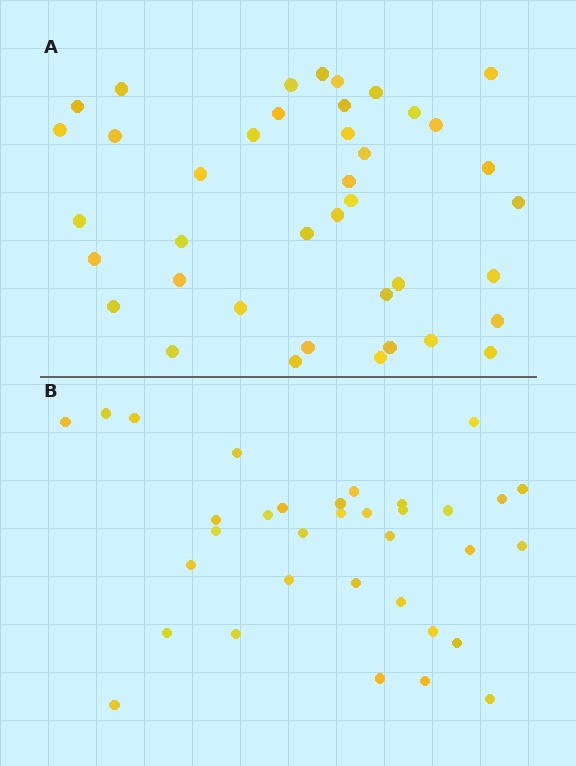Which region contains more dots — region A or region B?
Region A (the top region) has more dots.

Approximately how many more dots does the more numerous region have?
Region A has about 6 more dots than region B.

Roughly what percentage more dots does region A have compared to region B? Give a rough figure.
About 20% more.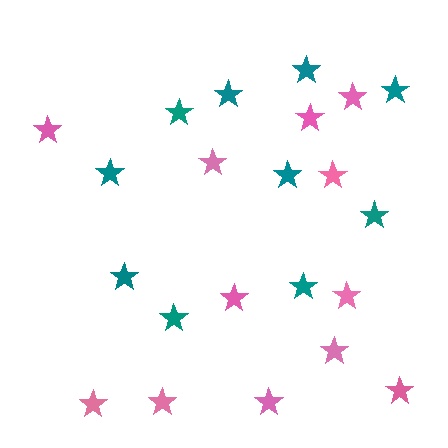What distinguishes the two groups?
There are 2 groups: one group of pink stars (12) and one group of teal stars (10).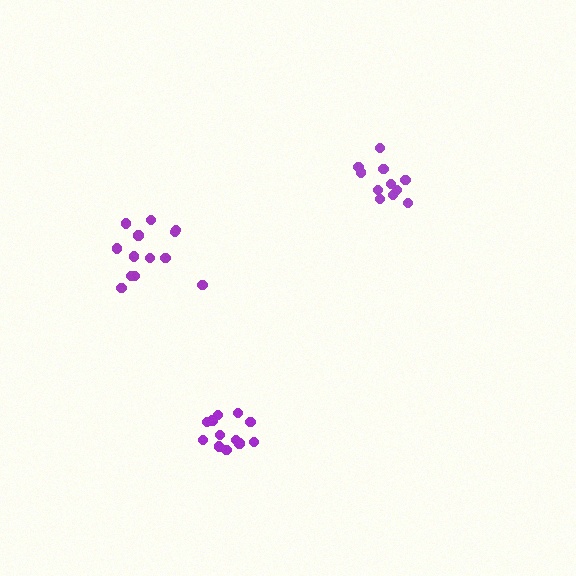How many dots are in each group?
Group 1: 11 dots, Group 2: 12 dots, Group 3: 13 dots (36 total).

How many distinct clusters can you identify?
There are 3 distinct clusters.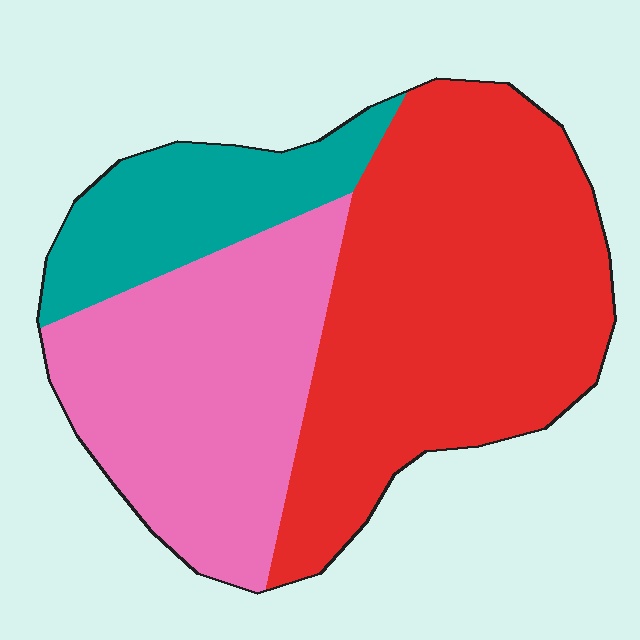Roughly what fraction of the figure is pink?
Pink takes up about one third (1/3) of the figure.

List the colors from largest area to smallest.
From largest to smallest: red, pink, teal.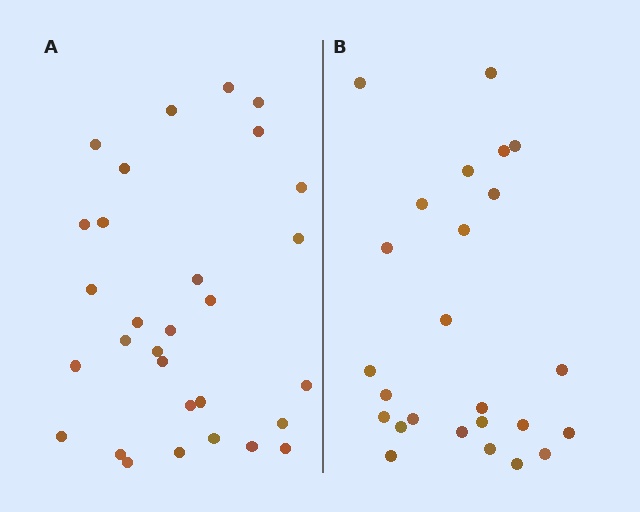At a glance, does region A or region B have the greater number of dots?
Region A (the left region) has more dots.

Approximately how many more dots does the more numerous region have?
Region A has about 5 more dots than region B.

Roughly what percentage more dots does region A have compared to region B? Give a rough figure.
About 20% more.